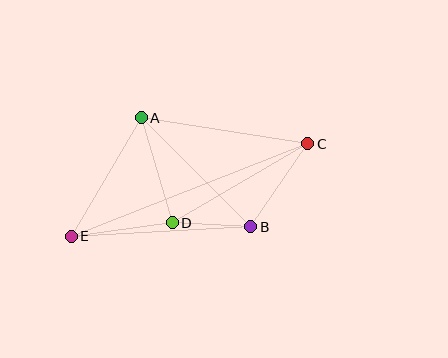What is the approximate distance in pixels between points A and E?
The distance between A and E is approximately 138 pixels.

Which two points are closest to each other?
Points B and D are closest to each other.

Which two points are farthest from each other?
Points C and E are farthest from each other.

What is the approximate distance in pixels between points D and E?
The distance between D and E is approximately 102 pixels.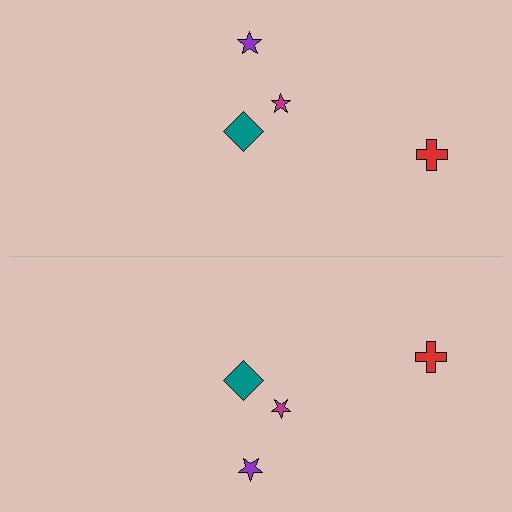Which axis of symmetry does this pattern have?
The pattern has a horizontal axis of symmetry running through the center of the image.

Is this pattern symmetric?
Yes, this pattern has bilateral (reflection) symmetry.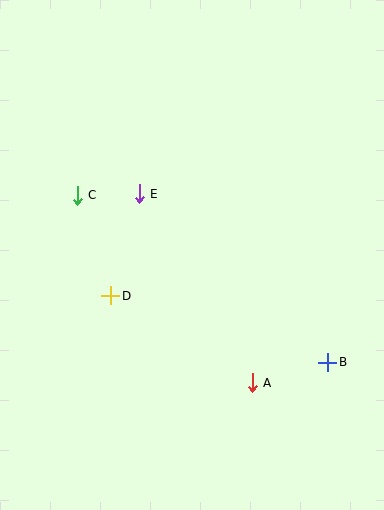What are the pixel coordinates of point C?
Point C is at (77, 195).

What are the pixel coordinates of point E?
Point E is at (139, 194).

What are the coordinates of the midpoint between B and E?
The midpoint between B and E is at (233, 278).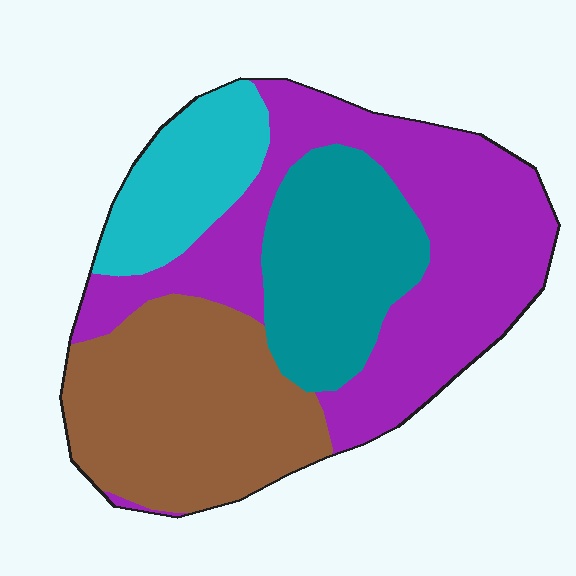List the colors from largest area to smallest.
From largest to smallest: purple, brown, teal, cyan.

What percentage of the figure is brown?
Brown covers about 30% of the figure.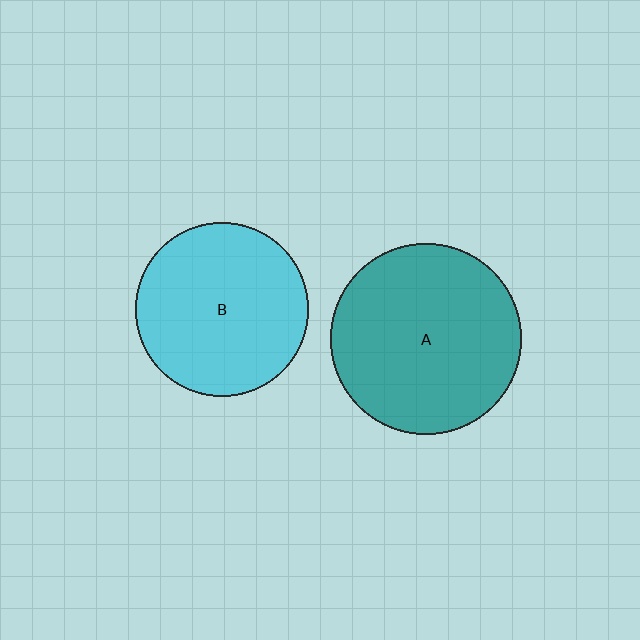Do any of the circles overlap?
No, none of the circles overlap.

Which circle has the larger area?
Circle A (teal).